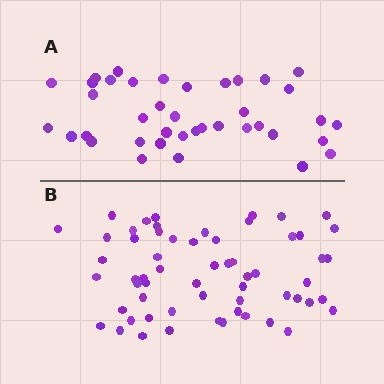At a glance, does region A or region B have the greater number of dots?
Region B (the bottom region) has more dots.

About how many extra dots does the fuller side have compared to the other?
Region B has approximately 20 more dots than region A.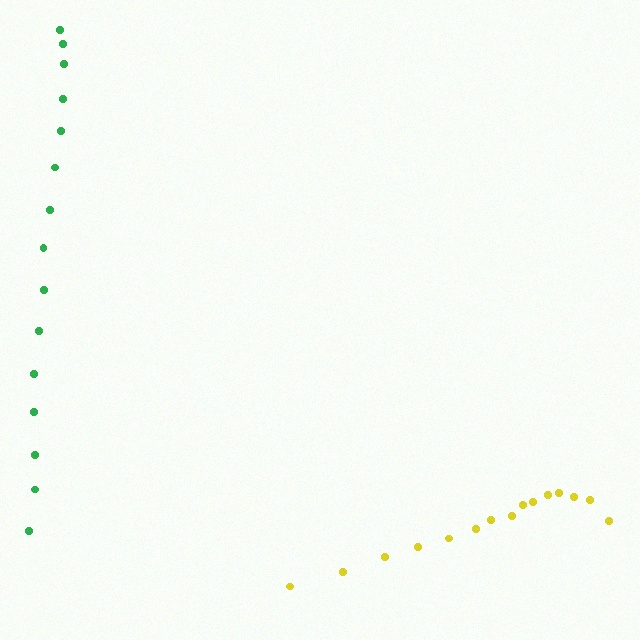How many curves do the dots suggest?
There are 2 distinct paths.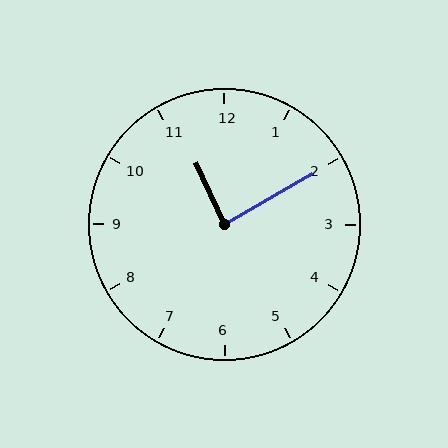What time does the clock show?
11:10.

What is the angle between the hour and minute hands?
Approximately 85 degrees.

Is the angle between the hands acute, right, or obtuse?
It is right.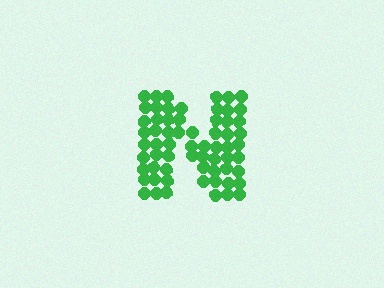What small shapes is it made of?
It is made of small circles.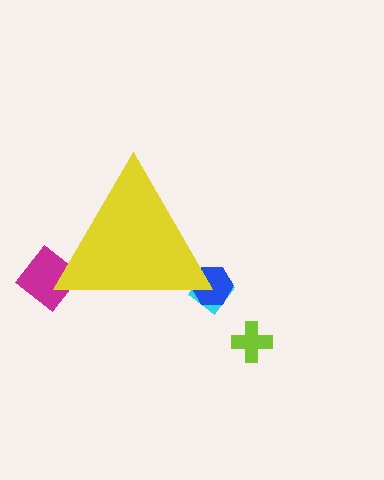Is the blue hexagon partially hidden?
Yes, the blue hexagon is partially hidden behind the yellow triangle.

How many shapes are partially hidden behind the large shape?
3 shapes are partially hidden.